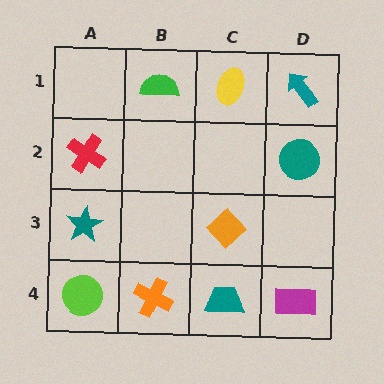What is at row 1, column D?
A teal arrow.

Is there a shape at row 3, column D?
No, that cell is empty.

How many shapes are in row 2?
2 shapes.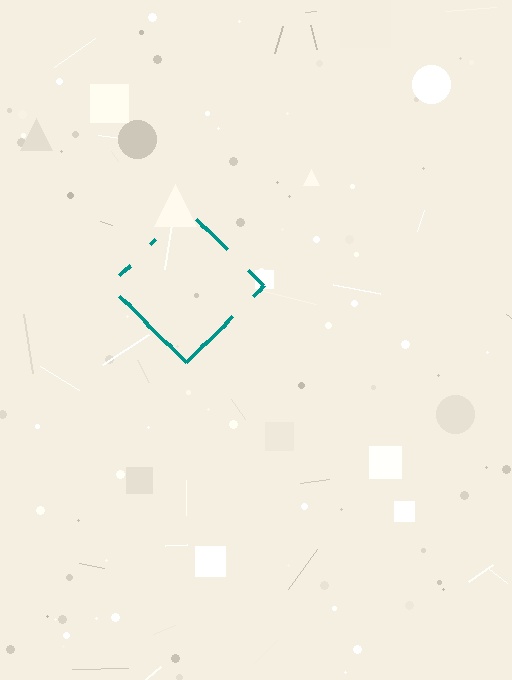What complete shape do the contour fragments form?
The contour fragments form a diamond.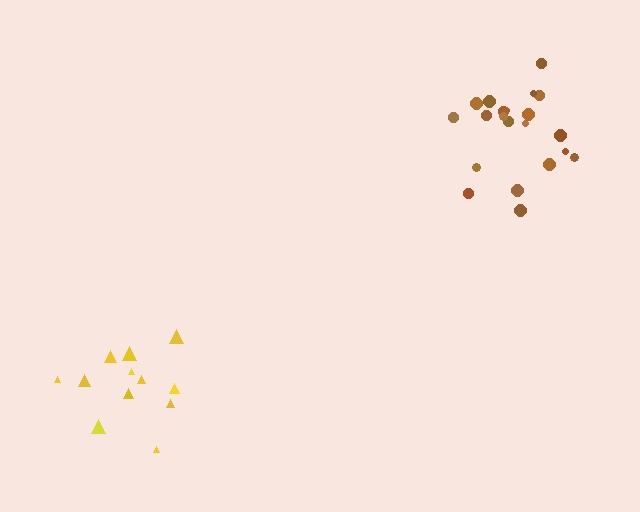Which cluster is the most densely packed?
Brown.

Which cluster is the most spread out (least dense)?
Yellow.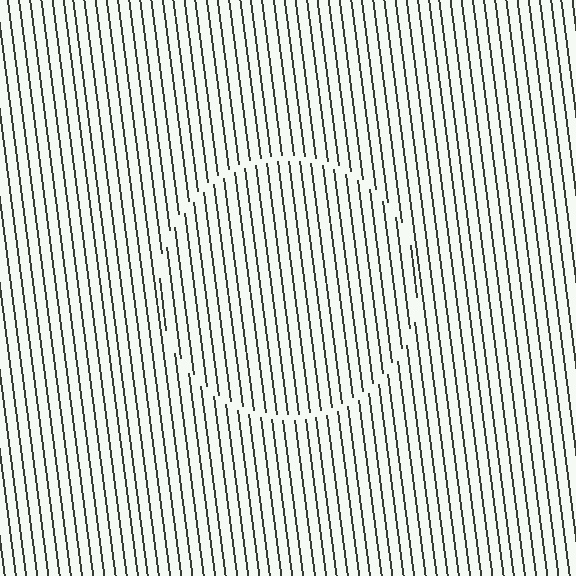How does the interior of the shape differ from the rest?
The interior of the shape contains the same grating, shifted by half a period — the contour is defined by the phase discontinuity where line-ends from the inner and outer gratings abut.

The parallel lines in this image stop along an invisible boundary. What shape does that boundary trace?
An illusory circle. The interior of the shape contains the same grating, shifted by half a period — the contour is defined by the phase discontinuity where line-ends from the inner and outer gratings abut.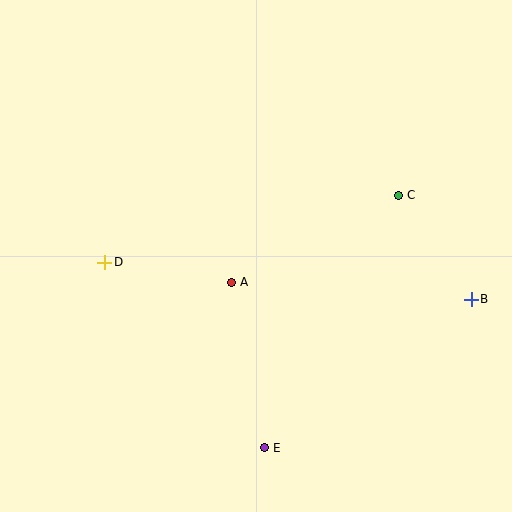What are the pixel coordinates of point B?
Point B is at (471, 299).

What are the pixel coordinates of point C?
Point C is at (398, 195).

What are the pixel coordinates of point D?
Point D is at (105, 262).